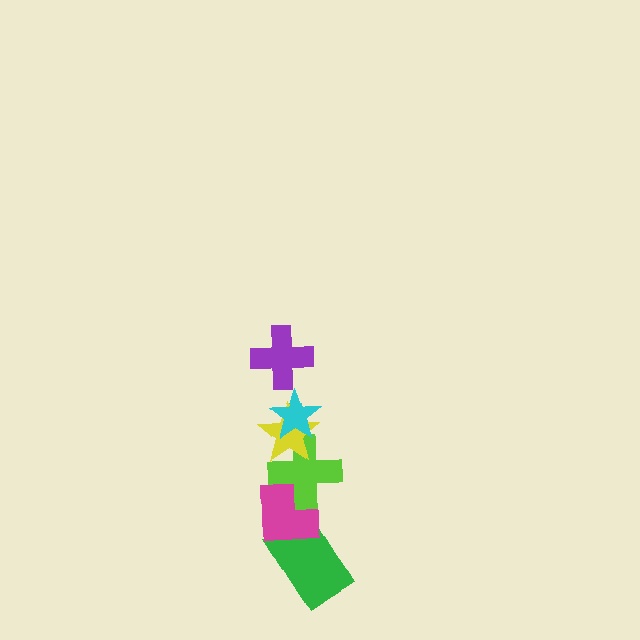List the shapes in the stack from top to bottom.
From top to bottom: the purple cross, the cyan star, the yellow star, the lime cross, the magenta square, the green rectangle.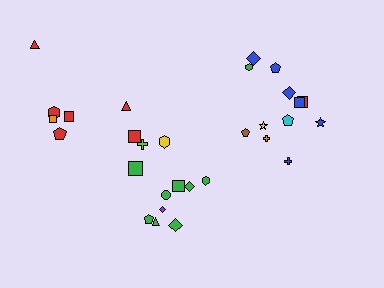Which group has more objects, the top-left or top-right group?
The top-right group.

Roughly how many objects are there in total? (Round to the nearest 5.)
Roughly 30 objects in total.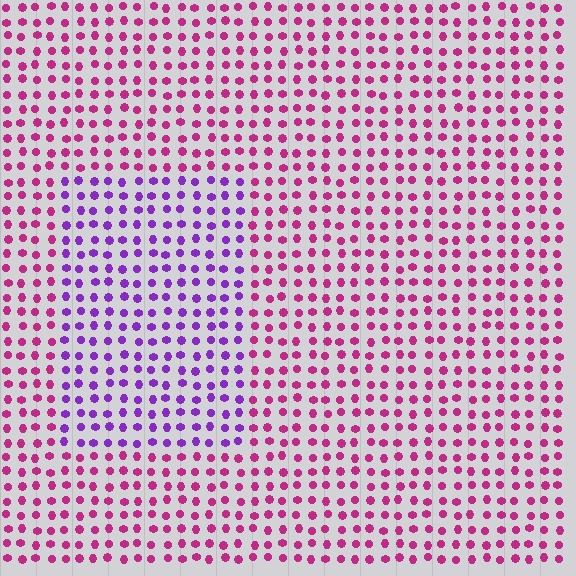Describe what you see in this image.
The image is filled with small magenta elements in a uniform arrangement. A rectangle-shaped region is visible where the elements are tinted to a slightly different hue, forming a subtle color boundary.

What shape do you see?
I see a rectangle.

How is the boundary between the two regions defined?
The boundary is defined purely by a slight shift in hue (about 45 degrees). Spacing, size, and orientation are identical on both sides.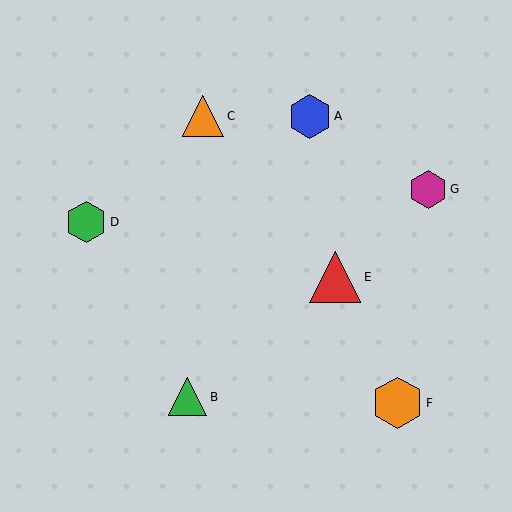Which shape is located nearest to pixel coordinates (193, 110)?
The orange triangle (labeled C) at (203, 116) is nearest to that location.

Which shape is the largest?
The orange hexagon (labeled F) is the largest.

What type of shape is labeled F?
Shape F is an orange hexagon.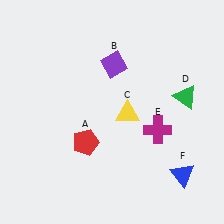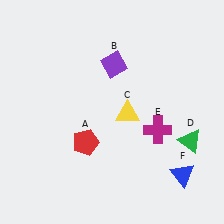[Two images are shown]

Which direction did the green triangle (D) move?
The green triangle (D) moved down.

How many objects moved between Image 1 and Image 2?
1 object moved between the two images.